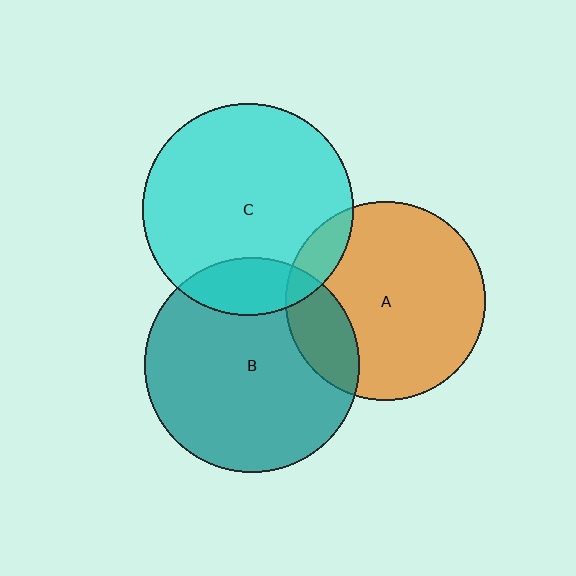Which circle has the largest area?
Circle B (teal).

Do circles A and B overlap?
Yes.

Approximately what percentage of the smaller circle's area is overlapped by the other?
Approximately 20%.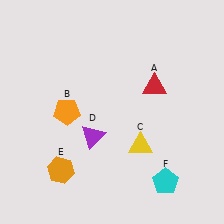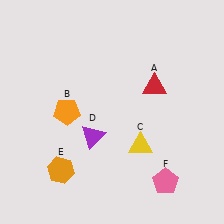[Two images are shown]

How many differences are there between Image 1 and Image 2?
There is 1 difference between the two images.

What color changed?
The pentagon (F) changed from cyan in Image 1 to pink in Image 2.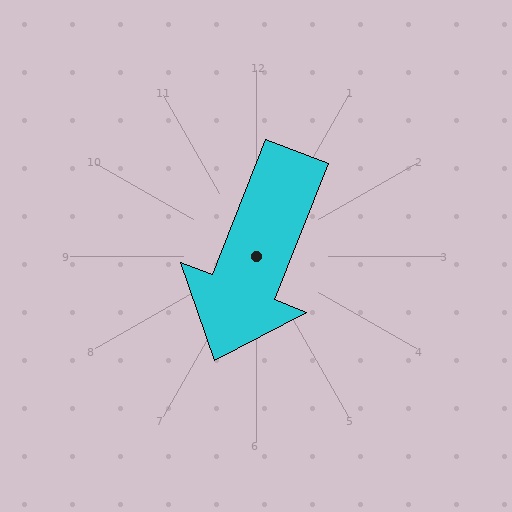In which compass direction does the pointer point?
South.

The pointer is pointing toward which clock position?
Roughly 7 o'clock.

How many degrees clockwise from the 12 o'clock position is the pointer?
Approximately 201 degrees.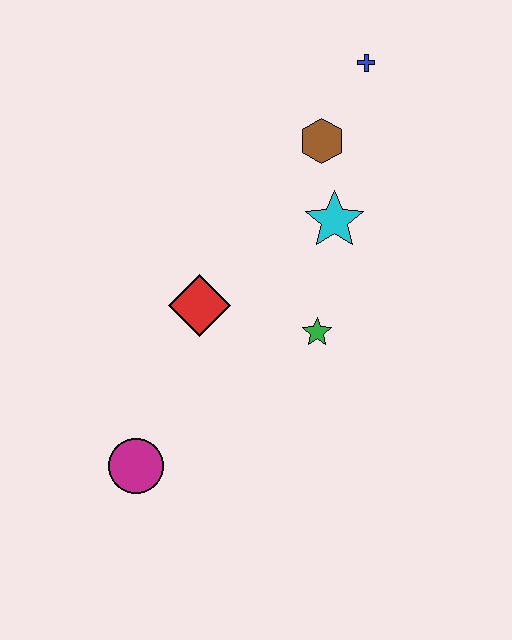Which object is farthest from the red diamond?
The blue cross is farthest from the red diamond.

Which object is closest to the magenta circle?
The red diamond is closest to the magenta circle.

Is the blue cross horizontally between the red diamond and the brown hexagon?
No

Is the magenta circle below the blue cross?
Yes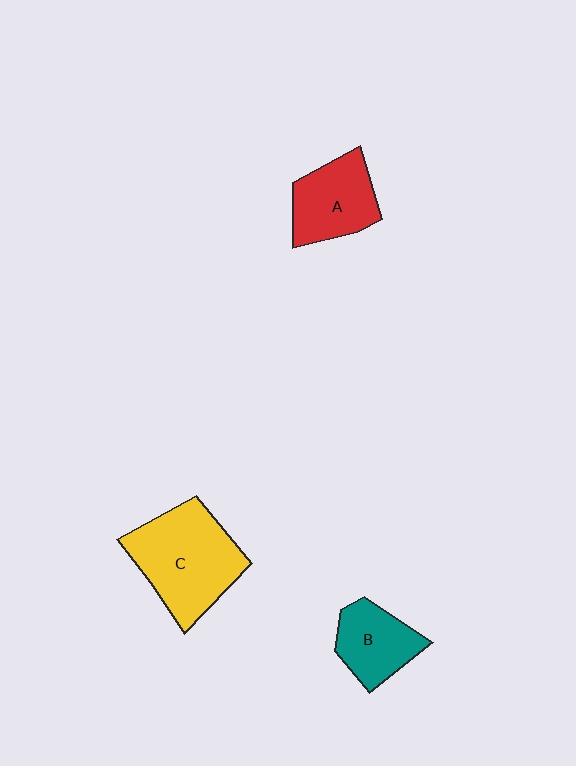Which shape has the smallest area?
Shape B (teal).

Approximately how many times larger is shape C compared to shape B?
Approximately 1.8 times.